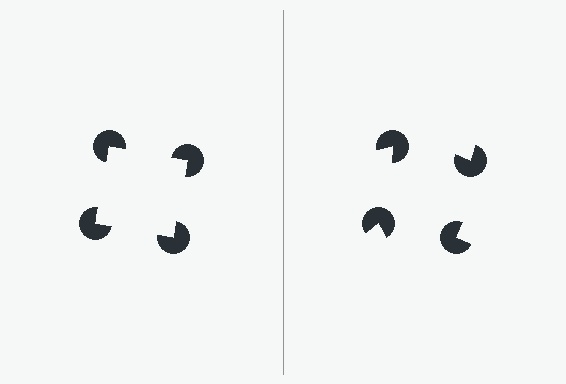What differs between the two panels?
The pac-man discs are positioned identically on both sides; only the wedge orientations differ. On the left they align to a square; on the right they are misaligned.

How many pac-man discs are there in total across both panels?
8 — 4 on each side.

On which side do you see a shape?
An illusory square appears on the left side. On the right side the wedge cuts are rotated, so no coherent shape forms.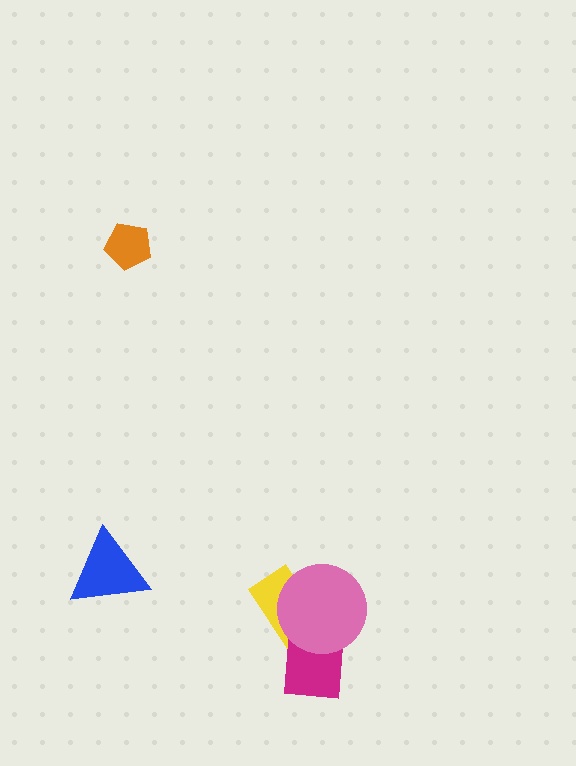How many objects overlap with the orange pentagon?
0 objects overlap with the orange pentagon.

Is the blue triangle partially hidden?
No, no other shape covers it.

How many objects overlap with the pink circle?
2 objects overlap with the pink circle.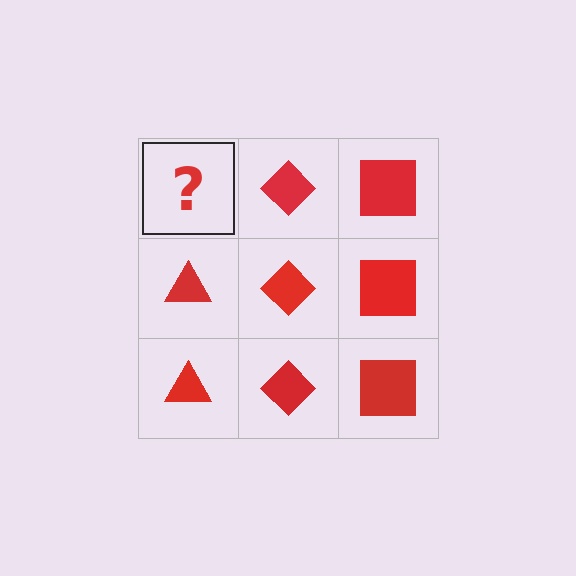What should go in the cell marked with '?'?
The missing cell should contain a red triangle.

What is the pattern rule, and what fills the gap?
The rule is that each column has a consistent shape. The gap should be filled with a red triangle.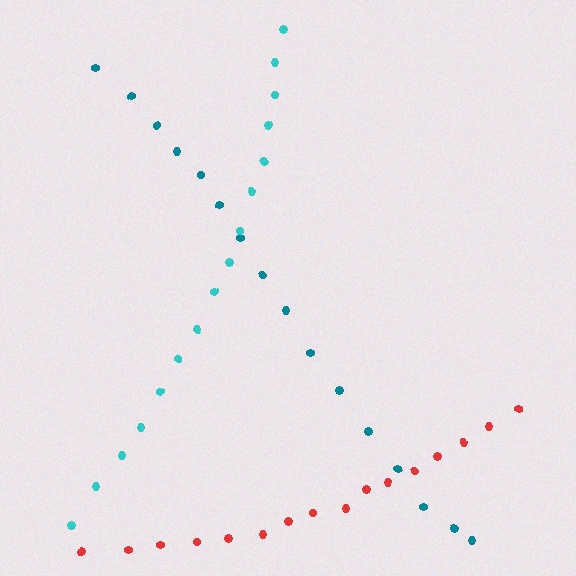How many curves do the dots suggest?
There are 3 distinct paths.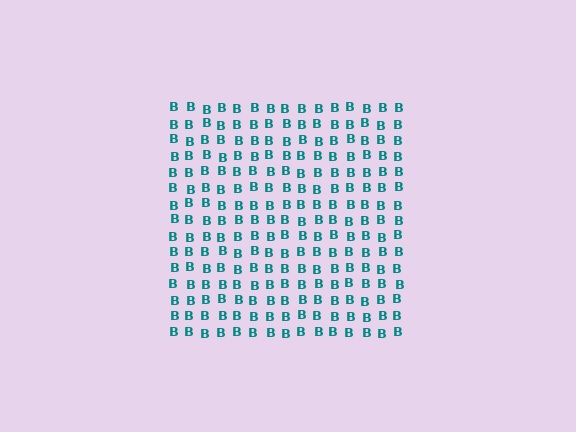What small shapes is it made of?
It is made of small letter B's.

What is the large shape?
The large shape is a square.